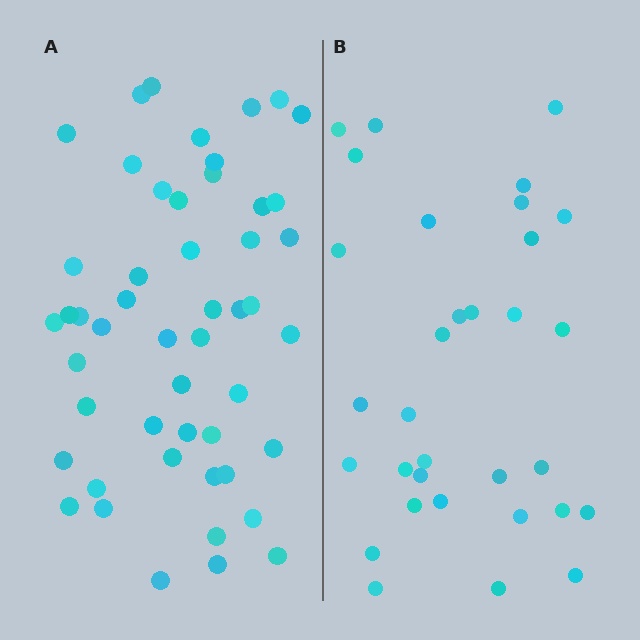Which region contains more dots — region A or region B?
Region A (the left region) has more dots.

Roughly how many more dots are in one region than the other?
Region A has approximately 20 more dots than region B.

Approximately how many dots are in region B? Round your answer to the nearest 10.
About 30 dots. (The exact count is 32, which rounds to 30.)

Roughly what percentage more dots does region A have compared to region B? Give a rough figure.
About 55% more.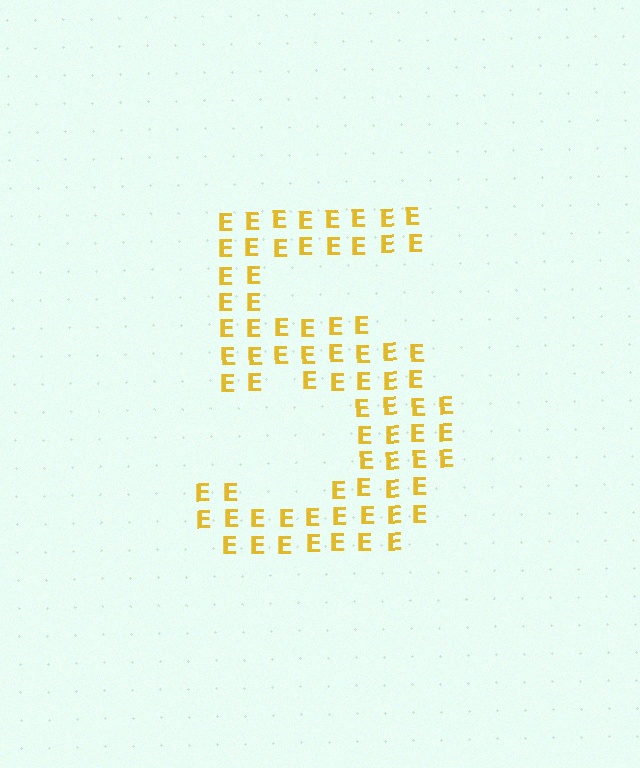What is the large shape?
The large shape is the digit 5.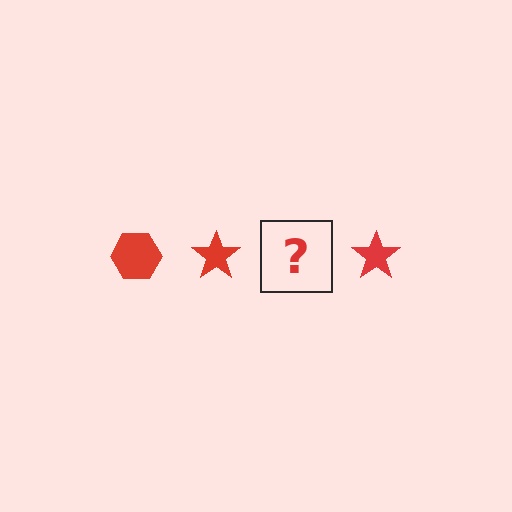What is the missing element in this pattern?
The missing element is a red hexagon.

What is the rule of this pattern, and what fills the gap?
The rule is that the pattern cycles through hexagon, star shapes in red. The gap should be filled with a red hexagon.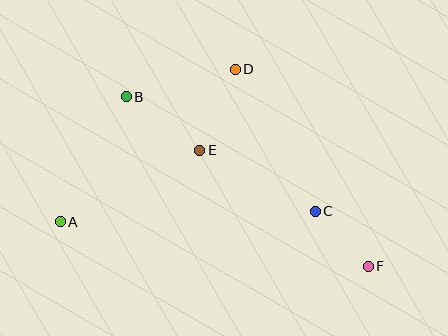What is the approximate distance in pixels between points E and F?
The distance between E and F is approximately 204 pixels.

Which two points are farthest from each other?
Points A and F are farthest from each other.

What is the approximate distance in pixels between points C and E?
The distance between C and E is approximately 131 pixels.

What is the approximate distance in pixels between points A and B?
The distance between A and B is approximately 141 pixels.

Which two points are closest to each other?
Points C and F are closest to each other.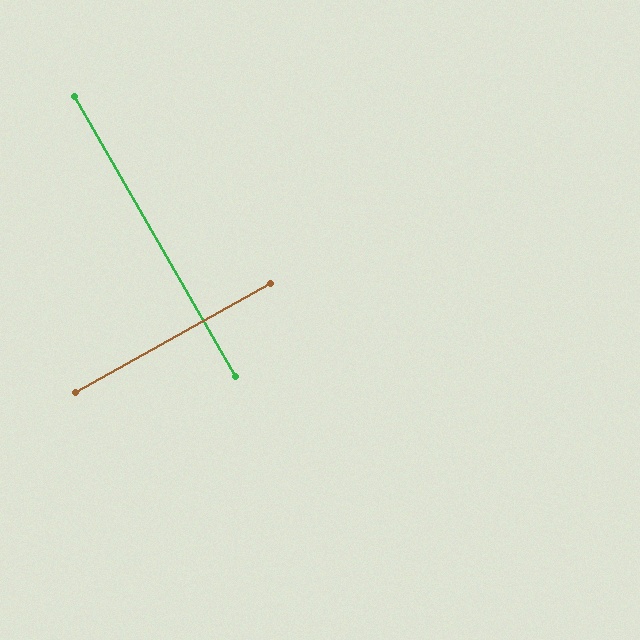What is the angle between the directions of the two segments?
Approximately 89 degrees.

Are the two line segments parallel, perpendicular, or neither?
Perpendicular — they meet at approximately 89°.